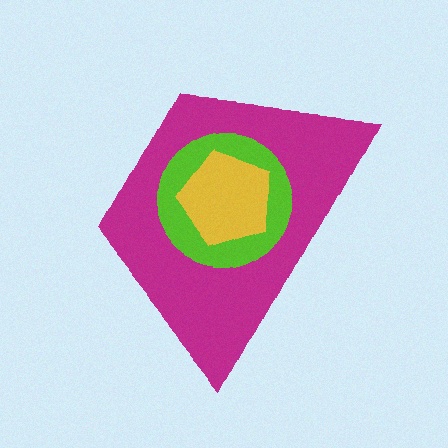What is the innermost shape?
The yellow pentagon.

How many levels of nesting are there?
3.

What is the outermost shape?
The magenta trapezoid.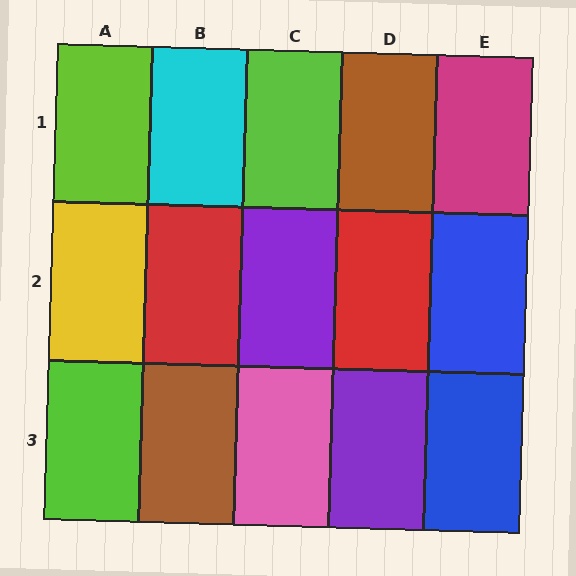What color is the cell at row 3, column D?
Purple.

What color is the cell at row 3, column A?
Lime.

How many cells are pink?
1 cell is pink.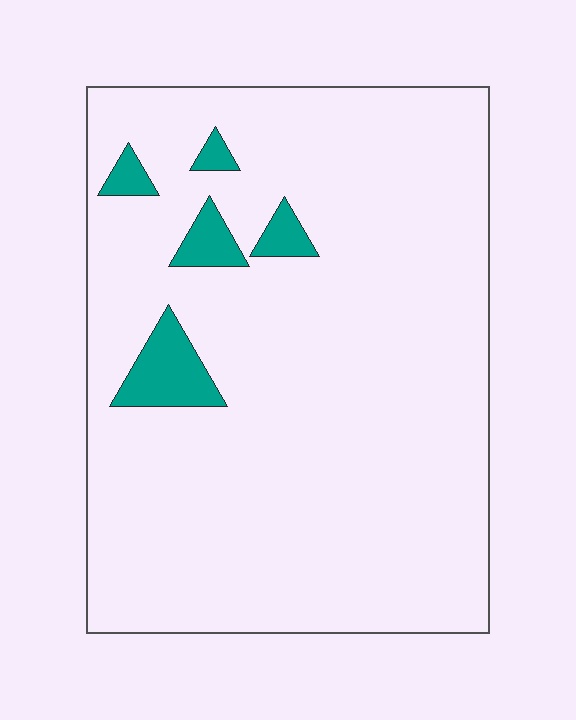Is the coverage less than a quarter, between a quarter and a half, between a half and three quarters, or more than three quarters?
Less than a quarter.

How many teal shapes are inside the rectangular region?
5.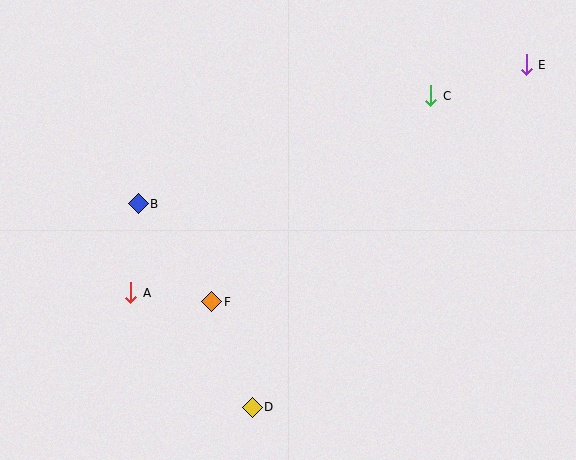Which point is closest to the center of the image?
Point F at (212, 302) is closest to the center.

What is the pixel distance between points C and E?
The distance between C and E is 100 pixels.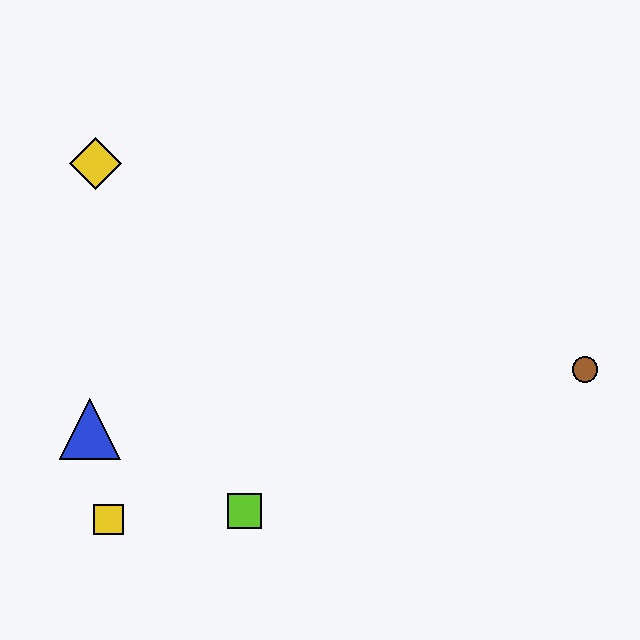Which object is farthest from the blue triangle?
The brown circle is farthest from the blue triangle.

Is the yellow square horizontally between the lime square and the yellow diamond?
Yes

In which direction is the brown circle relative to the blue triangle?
The brown circle is to the right of the blue triangle.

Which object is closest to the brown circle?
The lime square is closest to the brown circle.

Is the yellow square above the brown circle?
No